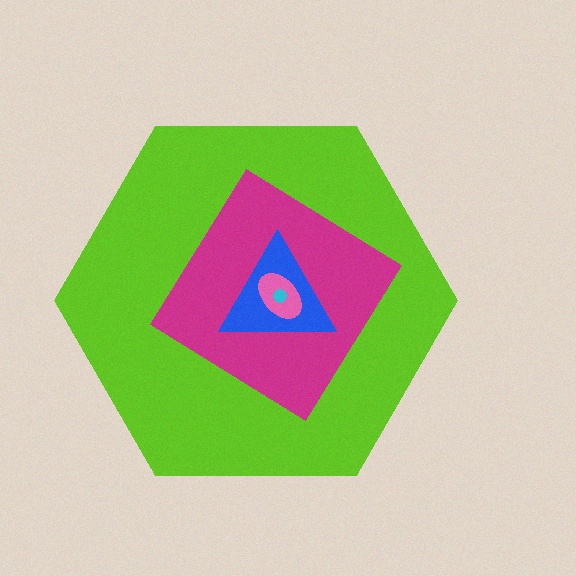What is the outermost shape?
The lime hexagon.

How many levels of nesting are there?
5.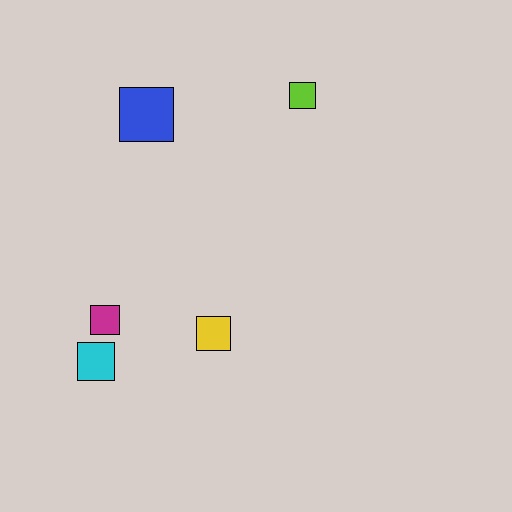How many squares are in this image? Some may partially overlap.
There are 5 squares.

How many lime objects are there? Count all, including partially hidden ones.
There is 1 lime object.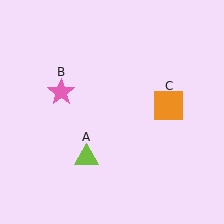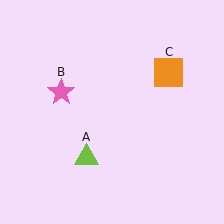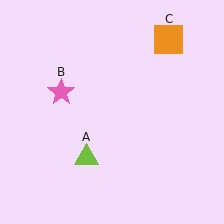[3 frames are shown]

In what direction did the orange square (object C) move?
The orange square (object C) moved up.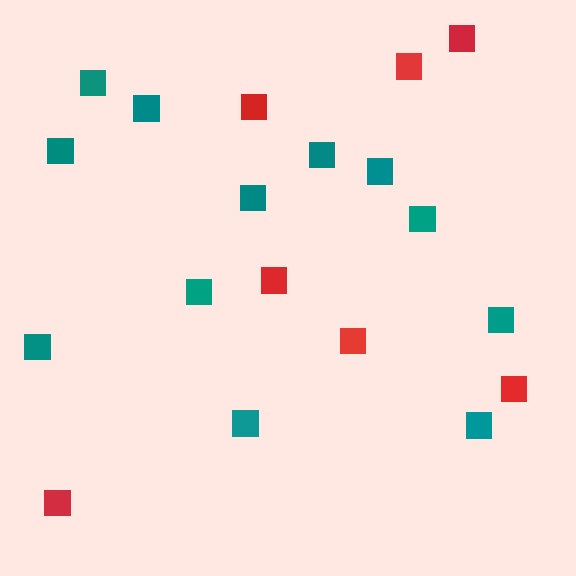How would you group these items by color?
There are 2 groups: one group of red squares (7) and one group of teal squares (12).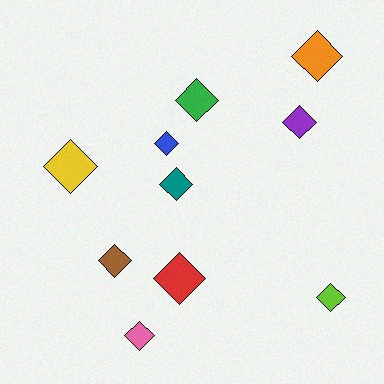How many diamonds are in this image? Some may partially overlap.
There are 10 diamonds.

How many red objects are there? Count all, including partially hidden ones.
There is 1 red object.